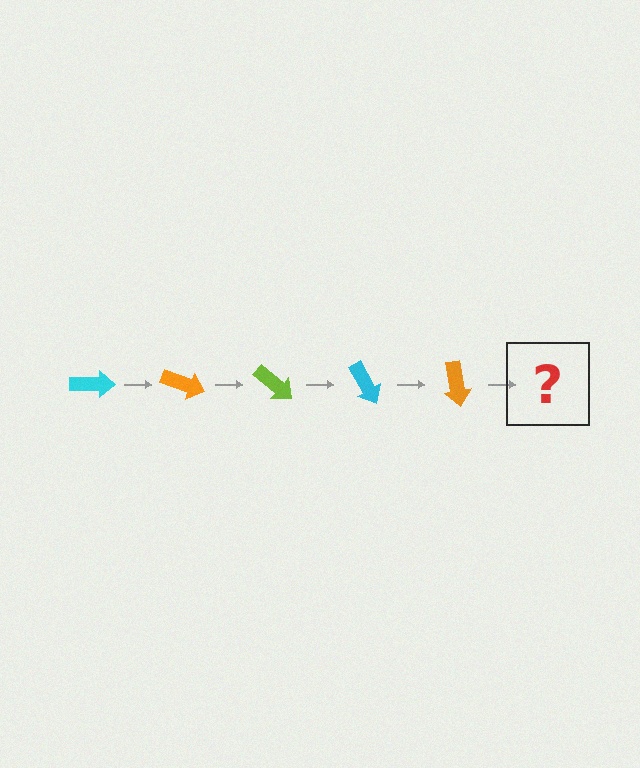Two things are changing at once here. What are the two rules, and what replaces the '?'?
The two rules are that it rotates 20 degrees each step and the color cycles through cyan, orange, and lime. The '?' should be a lime arrow, rotated 100 degrees from the start.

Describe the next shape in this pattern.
It should be a lime arrow, rotated 100 degrees from the start.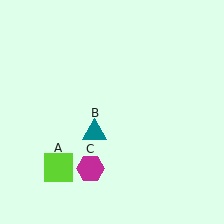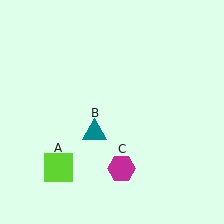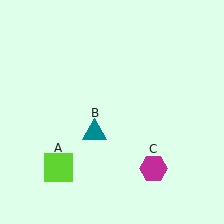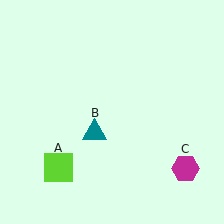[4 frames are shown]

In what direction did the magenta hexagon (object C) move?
The magenta hexagon (object C) moved right.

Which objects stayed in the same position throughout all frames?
Lime square (object A) and teal triangle (object B) remained stationary.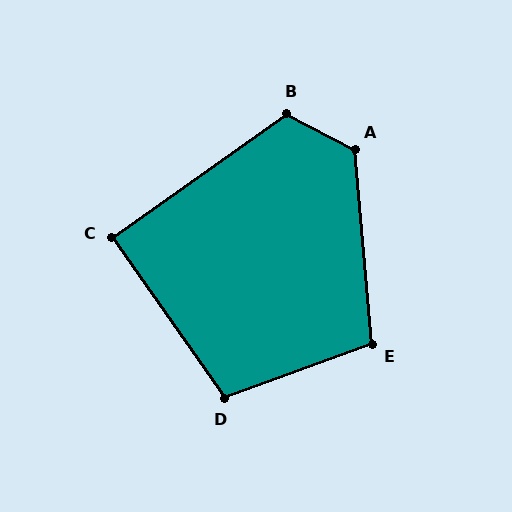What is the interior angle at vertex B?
Approximately 117 degrees (obtuse).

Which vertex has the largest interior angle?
A, at approximately 123 degrees.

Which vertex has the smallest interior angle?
C, at approximately 90 degrees.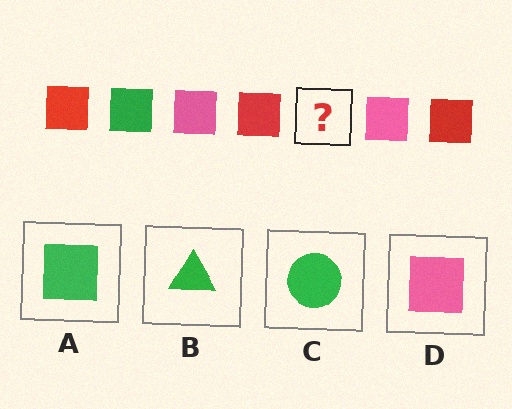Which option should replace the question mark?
Option A.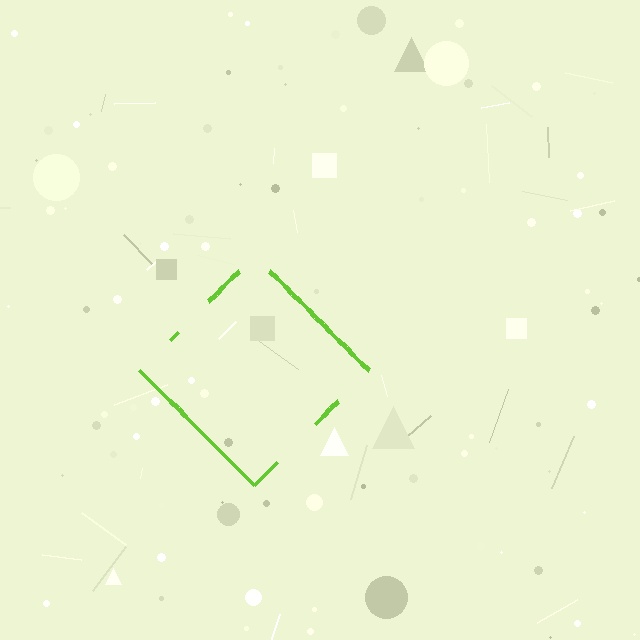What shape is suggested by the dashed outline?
The dashed outline suggests a diamond.